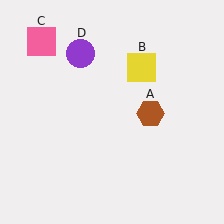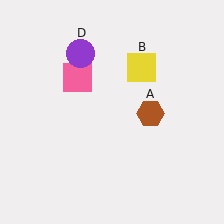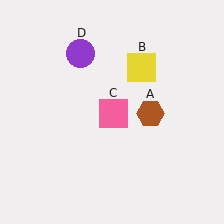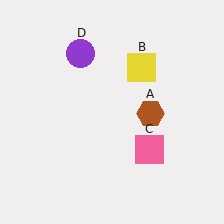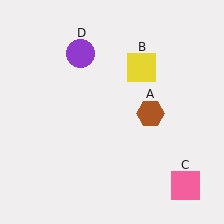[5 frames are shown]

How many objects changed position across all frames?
1 object changed position: pink square (object C).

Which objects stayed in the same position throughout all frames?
Brown hexagon (object A) and yellow square (object B) and purple circle (object D) remained stationary.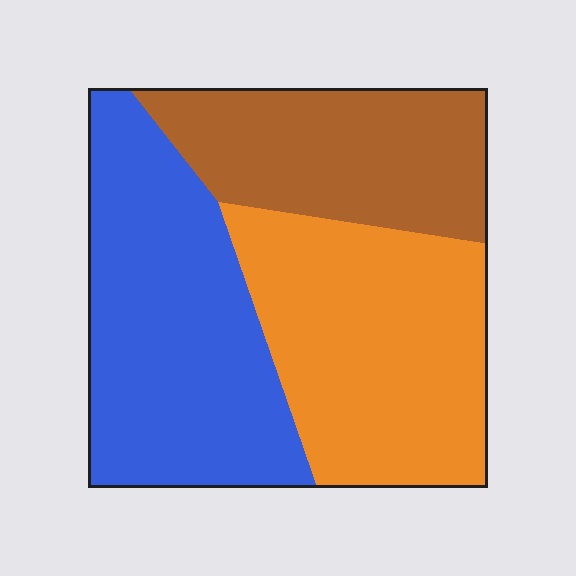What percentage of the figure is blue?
Blue covers 38% of the figure.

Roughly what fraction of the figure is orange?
Orange takes up about three eighths (3/8) of the figure.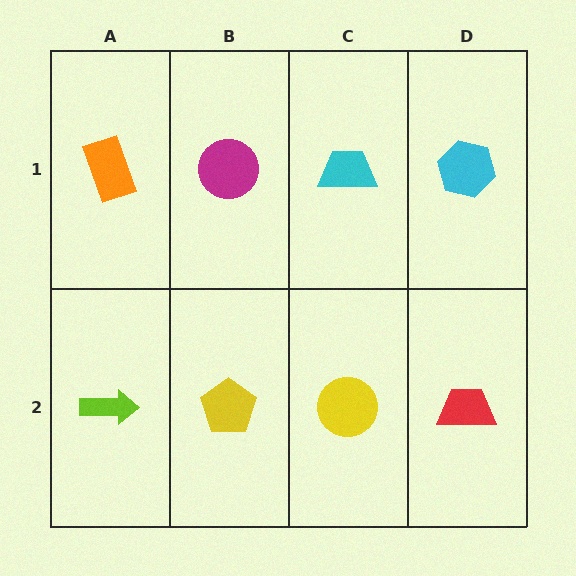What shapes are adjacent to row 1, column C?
A yellow circle (row 2, column C), a magenta circle (row 1, column B), a cyan hexagon (row 1, column D).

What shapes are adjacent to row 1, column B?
A yellow pentagon (row 2, column B), an orange rectangle (row 1, column A), a cyan trapezoid (row 1, column C).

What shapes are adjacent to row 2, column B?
A magenta circle (row 1, column B), a lime arrow (row 2, column A), a yellow circle (row 2, column C).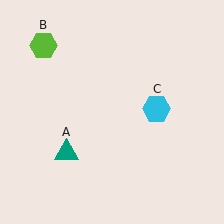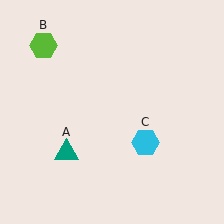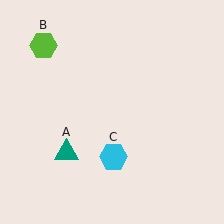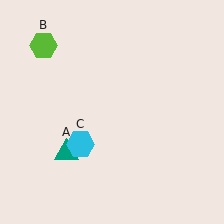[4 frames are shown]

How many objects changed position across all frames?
1 object changed position: cyan hexagon (object C).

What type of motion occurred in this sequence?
The cyan hexagon (object C) rotated clockwise around the center of the scene.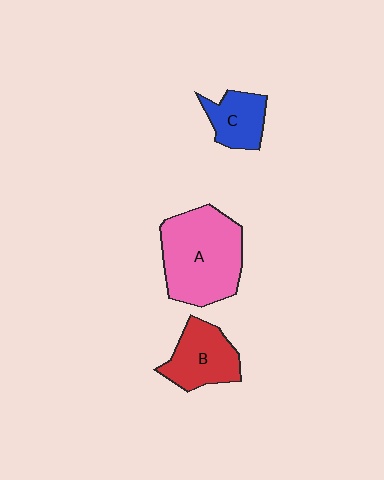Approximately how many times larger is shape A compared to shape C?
Approximately 2.3 times.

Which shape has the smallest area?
Shape C (blue).